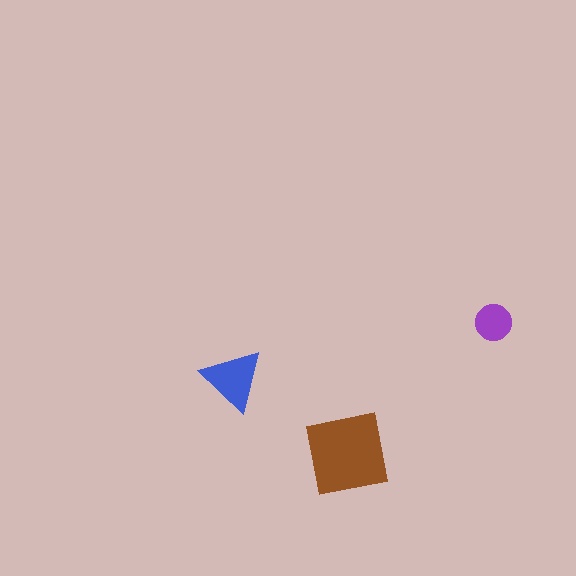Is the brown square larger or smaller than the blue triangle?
Larger.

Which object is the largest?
The brown square.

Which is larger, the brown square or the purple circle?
The brown square.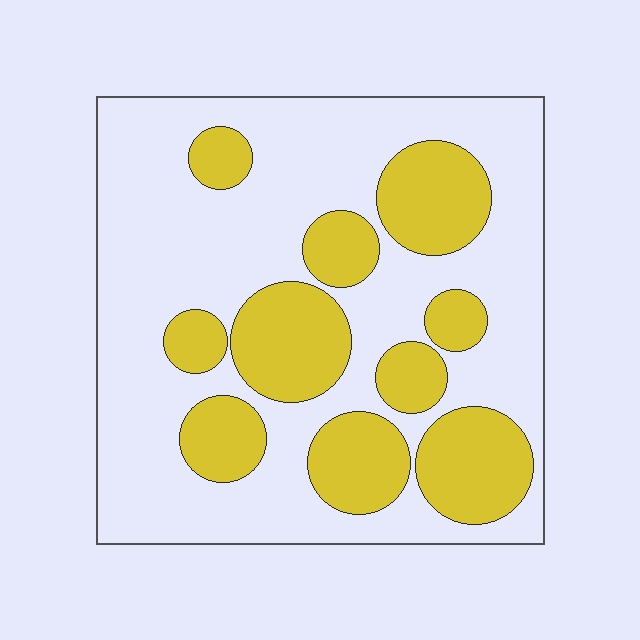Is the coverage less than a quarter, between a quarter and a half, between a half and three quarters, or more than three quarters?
Between a quarter and a half.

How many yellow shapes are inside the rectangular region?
10.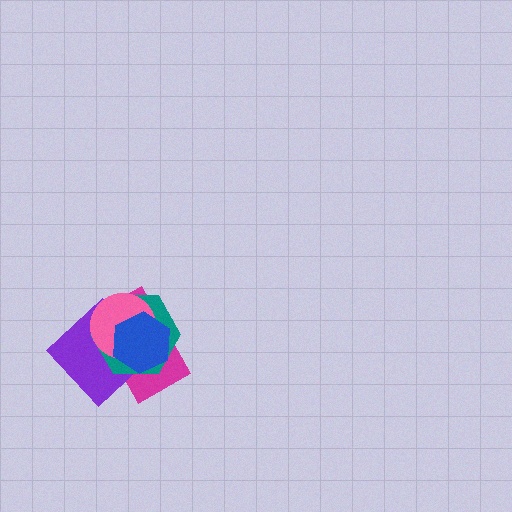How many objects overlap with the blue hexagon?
4 objects overlap with the blue hexagon.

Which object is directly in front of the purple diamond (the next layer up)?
The teal hexagon is directly in front of the purple diamond.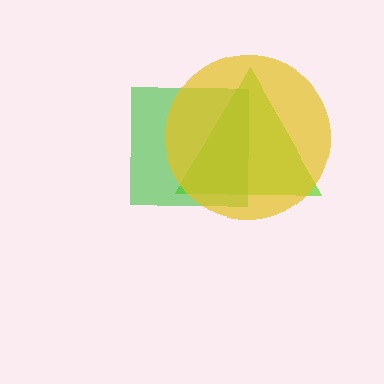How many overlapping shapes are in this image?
There are 3 overlapping shapes in the image.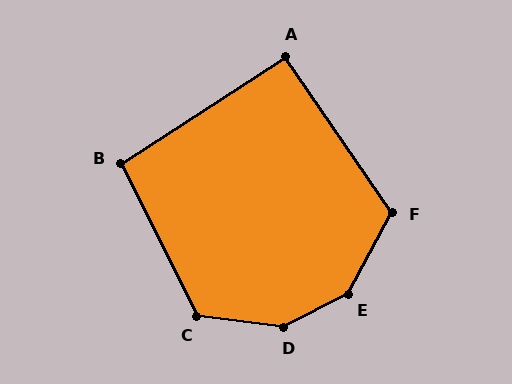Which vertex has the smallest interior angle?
A, at approximately 92 degrees.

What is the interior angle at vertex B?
Approximately 97 degrees (obtuse).